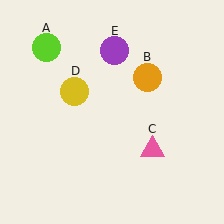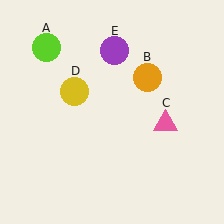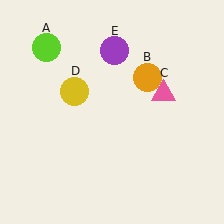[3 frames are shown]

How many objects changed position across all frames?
1 object changed position: pink triangle (object C).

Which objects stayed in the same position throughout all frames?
Lime circle (object A) and orange circle (object B) and yellow circle (object D) and purple circle (object E) remained stationary.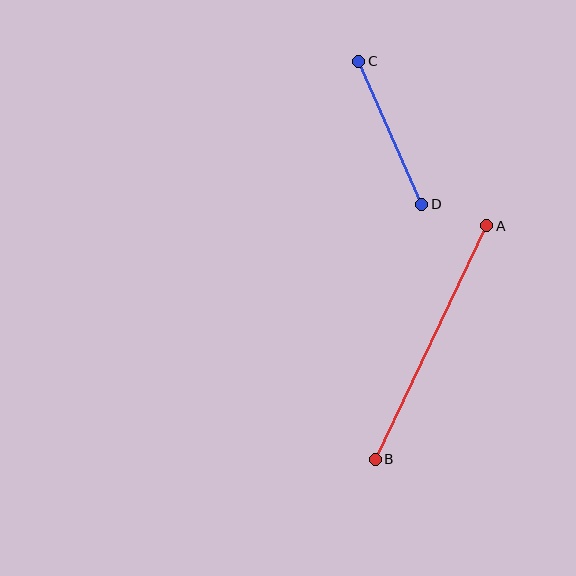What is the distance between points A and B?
The distance is approximately 259 pixels.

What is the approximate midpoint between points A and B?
The midpoint is at approximately (431, 343) pixels.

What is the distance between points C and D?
The distance is approximately 157 pixels.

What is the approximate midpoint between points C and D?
The midpoint is at approximately (390, 133) pixels.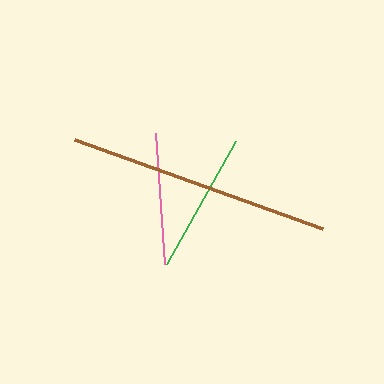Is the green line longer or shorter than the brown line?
The brown line is longer than the green line.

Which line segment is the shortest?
The pink line is the shortest at approximately 132 pixels.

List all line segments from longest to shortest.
From longest to shortest: brown, green, pink.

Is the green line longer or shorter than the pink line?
The green line is longer than the pink line.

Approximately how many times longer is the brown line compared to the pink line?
The brown line is approximately 2.0 times the length of the pink line.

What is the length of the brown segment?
The brown segment is approximately 263 pixels long.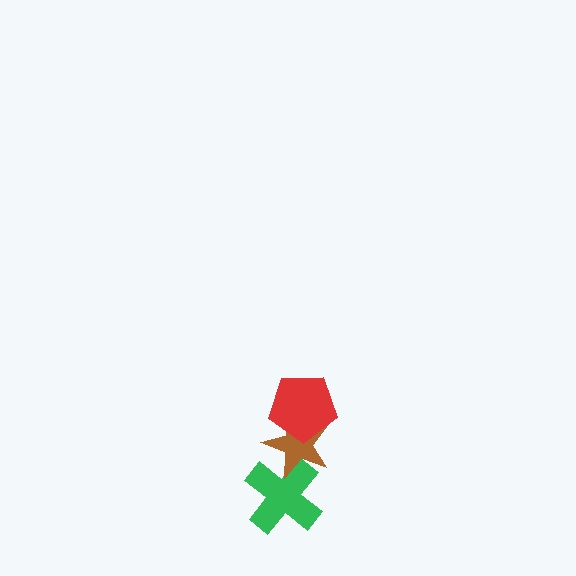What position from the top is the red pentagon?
The red pentagon is 1st from the top.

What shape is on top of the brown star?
The red pentagon is on top of the brown star.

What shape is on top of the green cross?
The brown star is on top of the green cross.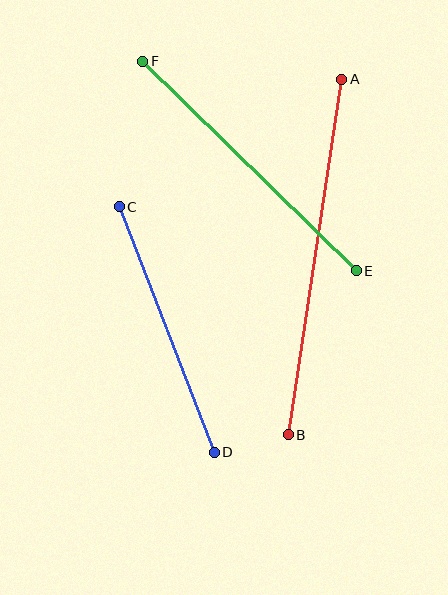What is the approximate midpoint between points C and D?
The midpoint is at approximately (167, 330) pixels.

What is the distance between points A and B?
The distance is approximately 360 pixels.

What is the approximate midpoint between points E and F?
The midpoint is at approximately (250, 166) pixels.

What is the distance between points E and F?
The distance is approximately 299 pixels.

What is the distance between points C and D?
The distance is approximately 263 pixels.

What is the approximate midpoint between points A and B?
The midpoint is at approximately (315, 257) pixels.